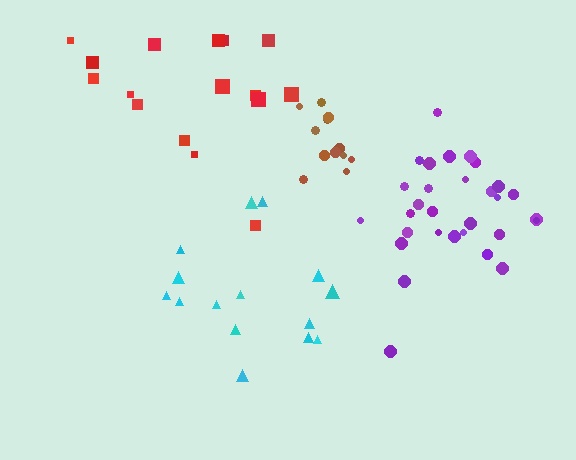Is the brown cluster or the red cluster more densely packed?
Brown.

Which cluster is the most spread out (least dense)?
Cyan.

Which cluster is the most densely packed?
Brown.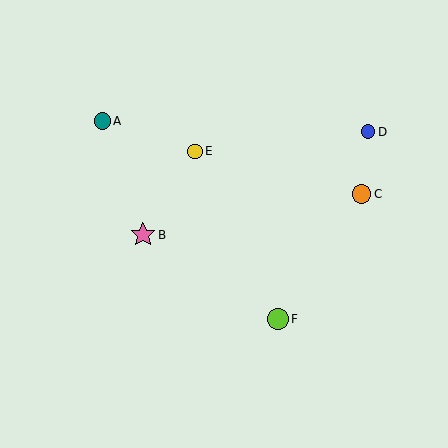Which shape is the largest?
The pink star (labeled B) is the largest.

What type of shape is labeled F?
Shape F is a lime circle.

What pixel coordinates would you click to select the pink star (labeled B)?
Click at (143, 235) to select the pink star B.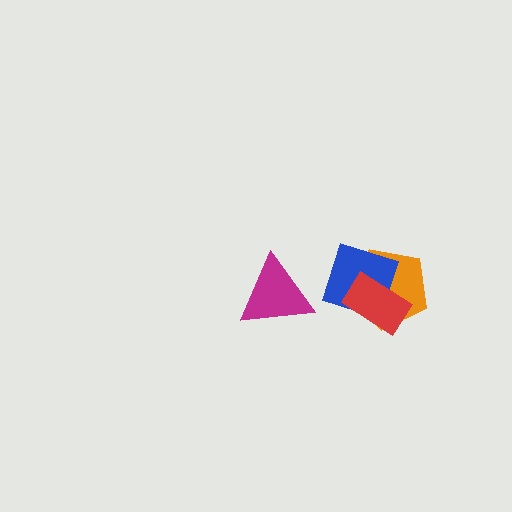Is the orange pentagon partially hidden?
Yes, it is partially covered by another shape.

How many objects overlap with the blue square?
2 objects overlap with the blue square.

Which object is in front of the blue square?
The red rectangle is in front of the blue square.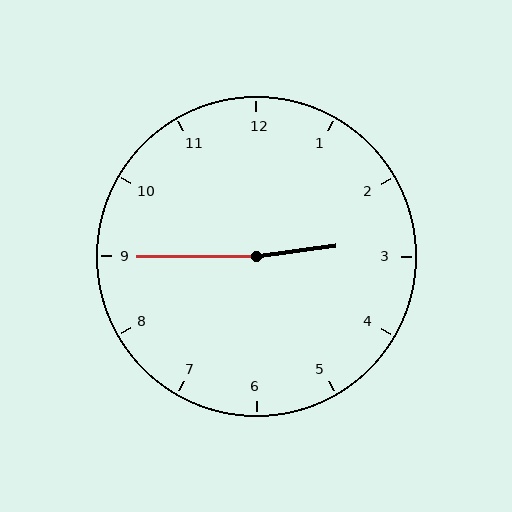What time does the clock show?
2:45.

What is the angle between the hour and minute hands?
Approximately 172 degrees.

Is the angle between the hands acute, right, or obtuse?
It is obtuse.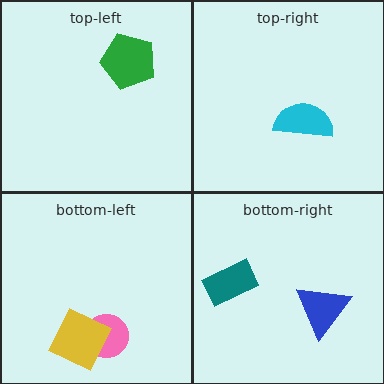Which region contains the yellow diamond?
The bottom-left region.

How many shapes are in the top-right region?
1.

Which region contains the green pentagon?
The top-left region.